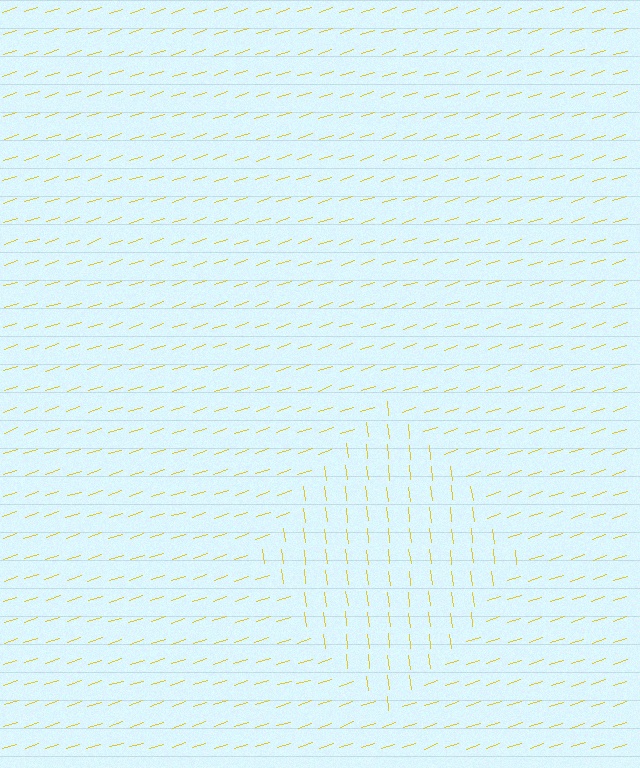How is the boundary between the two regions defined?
The boundary is defined purely by a change in line orientation (approximately 79 degrees difference). All lines are the same color and thickness.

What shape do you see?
I see a diamond.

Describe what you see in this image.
The image is filled with small yellow line segments. A diamond region in the image has lines oriented differently from the surrounding lines, creating a visible texture boundary.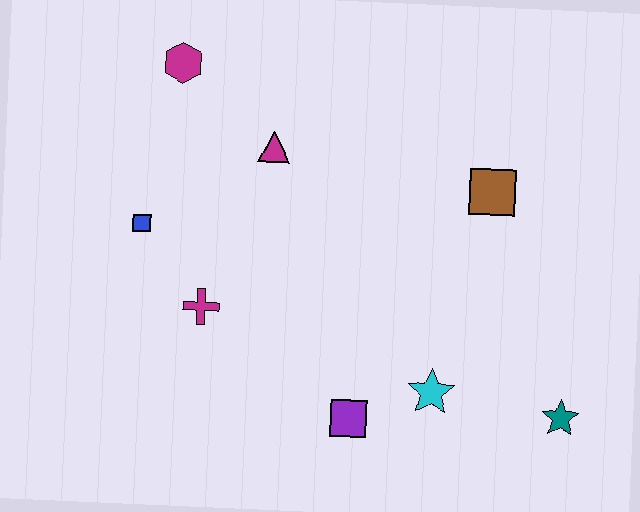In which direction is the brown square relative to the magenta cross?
The brown square is to the right of the magenta cross.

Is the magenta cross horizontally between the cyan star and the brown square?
No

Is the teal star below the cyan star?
Yes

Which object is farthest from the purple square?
The magenta hexagon is farthest from the purple square.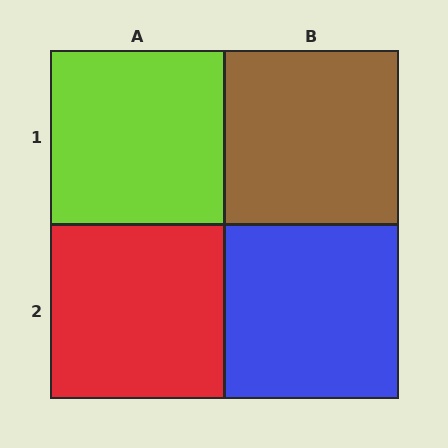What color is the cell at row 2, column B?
Blue.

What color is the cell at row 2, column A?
Red.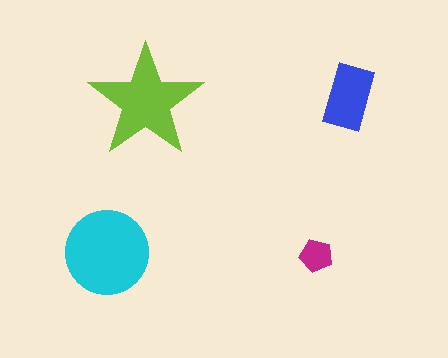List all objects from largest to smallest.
The cyan circle, the lime star, the blue rectangle, the magenta pentagon.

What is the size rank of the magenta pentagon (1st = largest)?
4th.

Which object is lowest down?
The magenta pentagon is bottommost.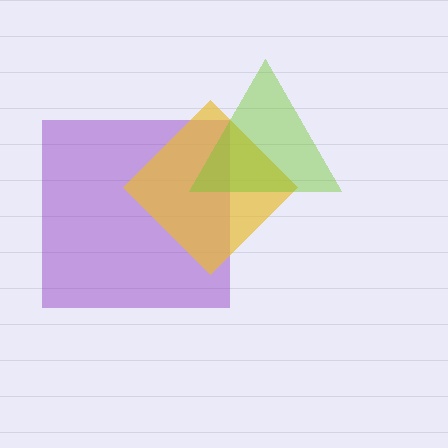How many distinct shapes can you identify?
There are 3 distinct shapes: a purple square, a yellow diamond, a lime triangle.